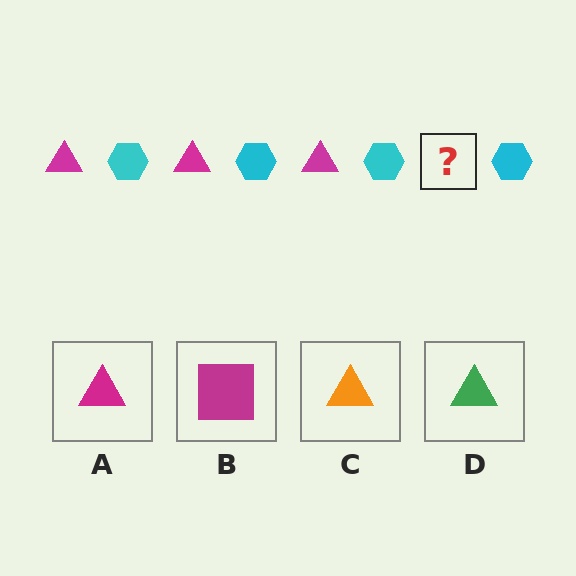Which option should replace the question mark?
Option A.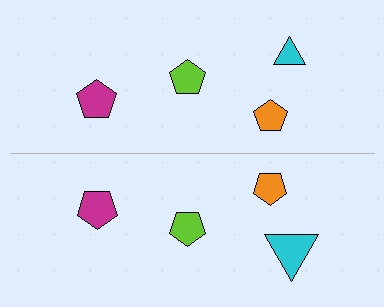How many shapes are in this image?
There are 8 shapes in this image.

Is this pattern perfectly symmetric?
No, the pattern is not perfectly symmetric. The cyan triangle on the bottom side has a different size than its mirror counterpart.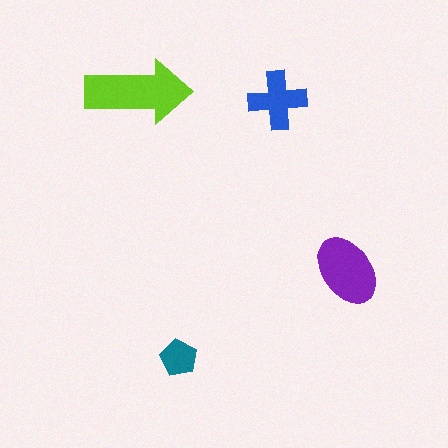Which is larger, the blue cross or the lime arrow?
The lime arrow.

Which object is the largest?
The lime arrow.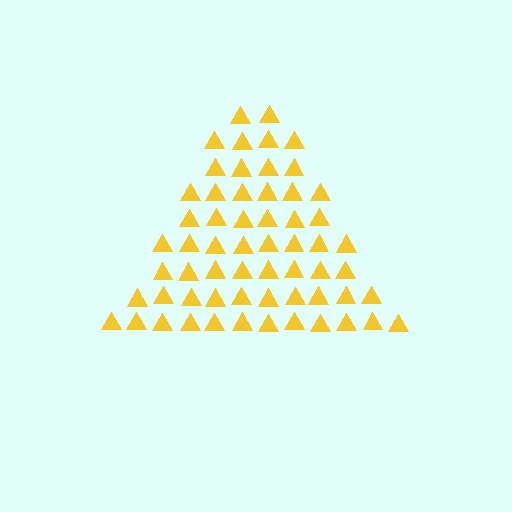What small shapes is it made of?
It is made of small triangles.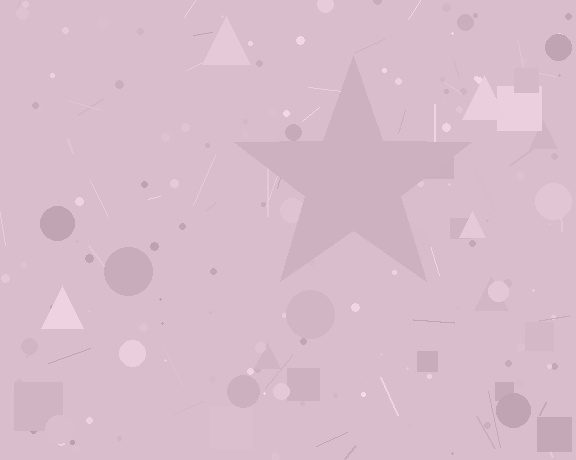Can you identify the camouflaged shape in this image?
The camouflaged shape is a star.